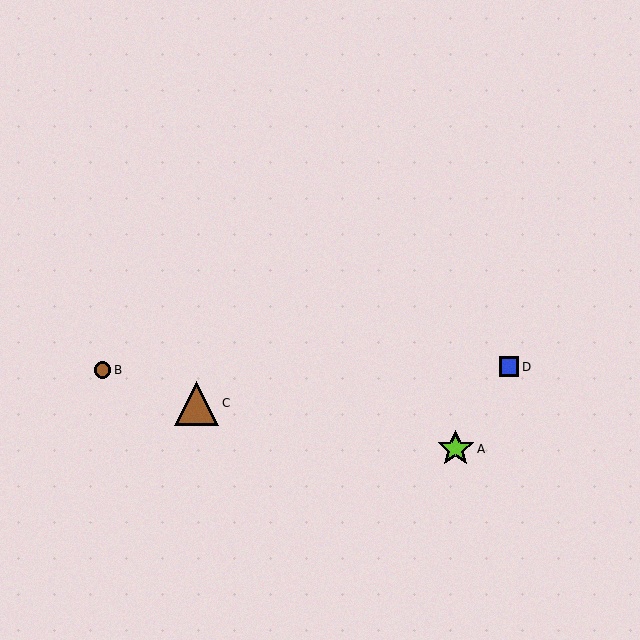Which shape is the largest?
The brown triangle (labeled C) is the largest.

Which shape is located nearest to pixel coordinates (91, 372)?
The brown circle (labeled B) at (103, 370) is nearest to that location.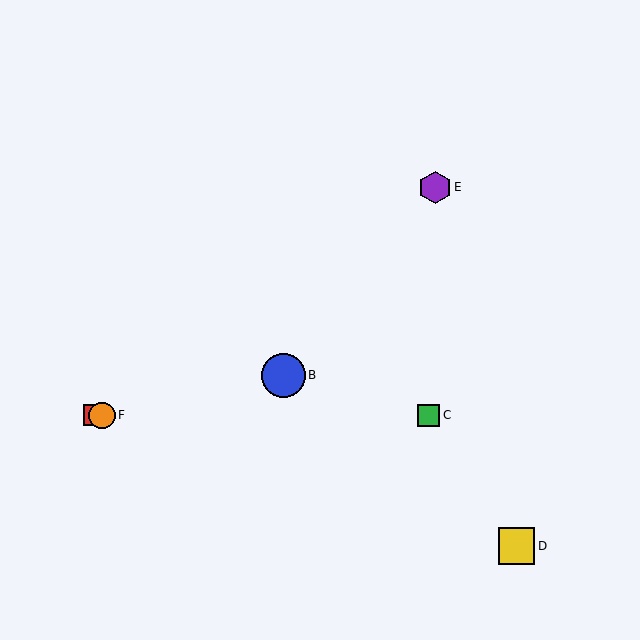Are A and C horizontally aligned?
Yes, both are at y≈415.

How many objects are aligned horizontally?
3 objects (A, C, F) are aligned horizontally.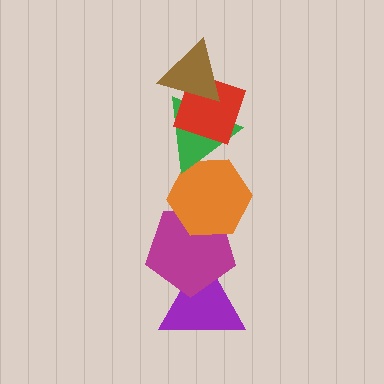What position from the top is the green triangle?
The green triangle is 3rd from the top.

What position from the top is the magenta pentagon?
The magenta pentagon is 5th from the top.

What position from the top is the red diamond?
The red diamond is 2nd from the top.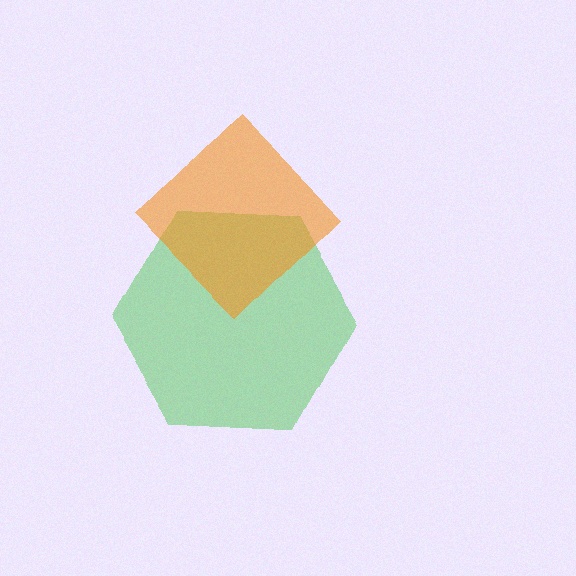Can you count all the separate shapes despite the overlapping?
Yes, there are 2 separate shapes.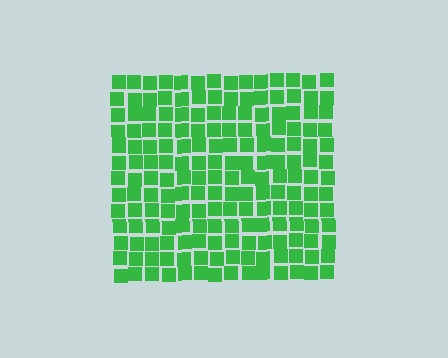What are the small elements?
The small elements are squares.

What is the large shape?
The large shape is a square.